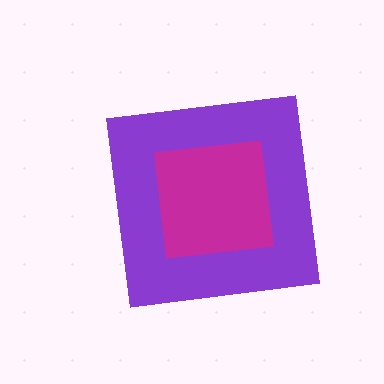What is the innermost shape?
The magenta square.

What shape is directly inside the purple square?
The magenta square.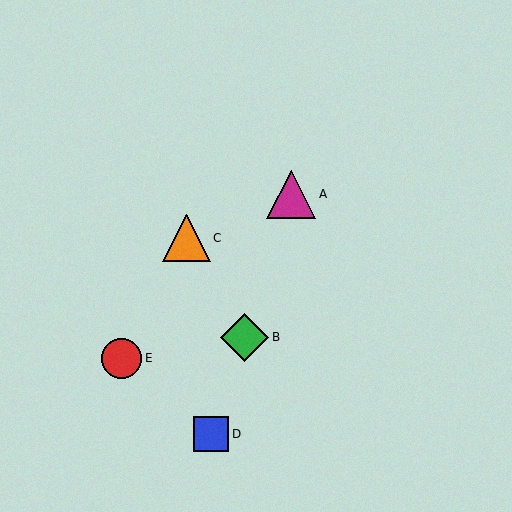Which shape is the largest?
The magenta triangle (labeled A) is the largest.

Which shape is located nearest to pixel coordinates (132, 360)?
The red circle (labeled E) at (122, 358) is nearest to that location.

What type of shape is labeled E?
Shape E is a red circle.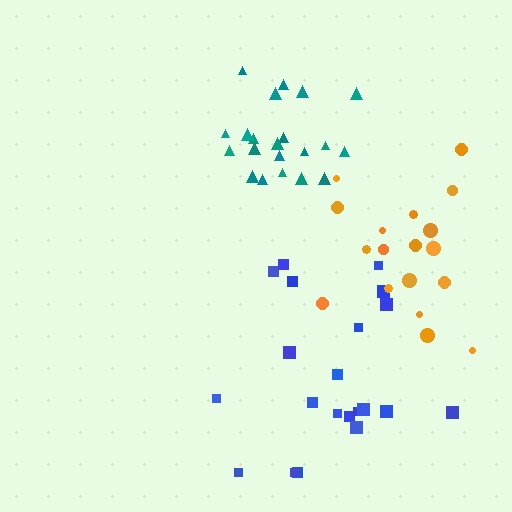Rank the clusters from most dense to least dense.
teal, orange, blue.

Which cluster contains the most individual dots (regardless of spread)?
Blue (21).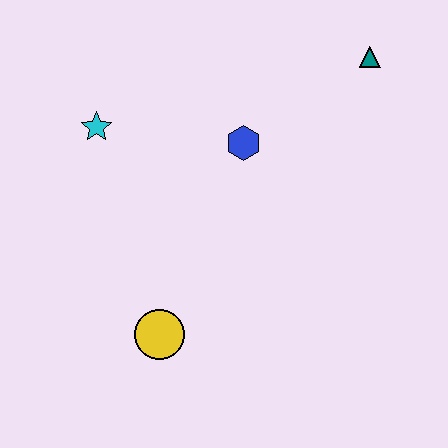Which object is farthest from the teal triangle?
The yellow circle is farthest from the teal triangle.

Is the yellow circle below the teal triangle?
Yes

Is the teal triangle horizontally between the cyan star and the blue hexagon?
No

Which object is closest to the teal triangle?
The blue hexagon is closest to the teal triangle.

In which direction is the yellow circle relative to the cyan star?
The yellow circle is below the cyan star.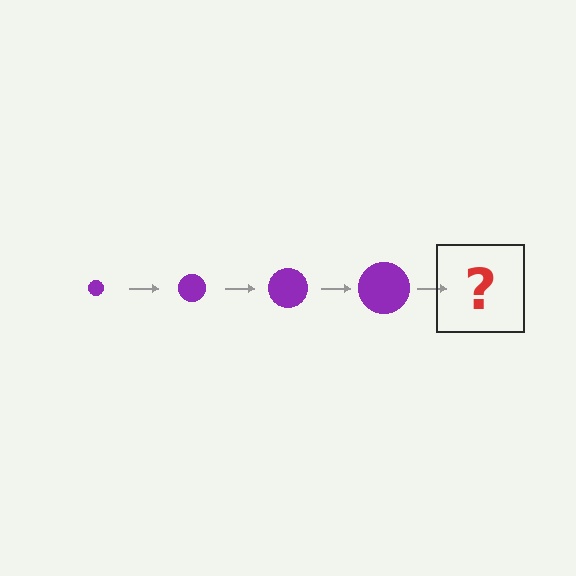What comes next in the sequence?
The next element should be a purple circle, larger than the previous one.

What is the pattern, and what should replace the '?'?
The pattern is that the circle gets progressively larger each step. The '?' should be a purple circle, larger than the previous one.